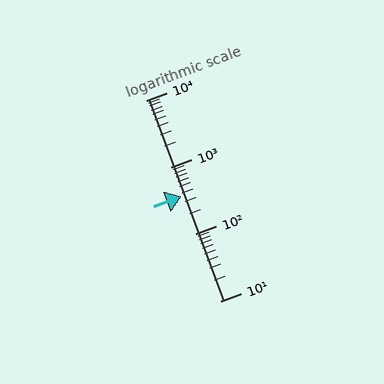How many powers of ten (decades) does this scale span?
The scale spans 3 decades, from 10 to 10000.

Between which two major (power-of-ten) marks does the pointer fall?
The pointer is between 100 and 1000.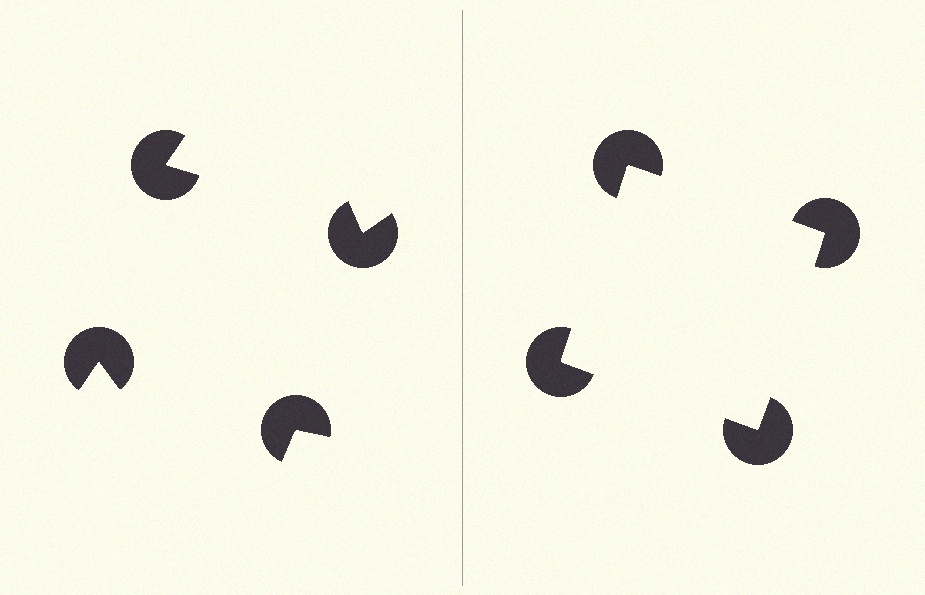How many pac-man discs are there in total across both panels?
8 — 4 on each side.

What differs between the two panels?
The pac-man discs are positioned identically on both sides; only the wedge orientations differ. On the right they align to a square; on the left they are misaligned.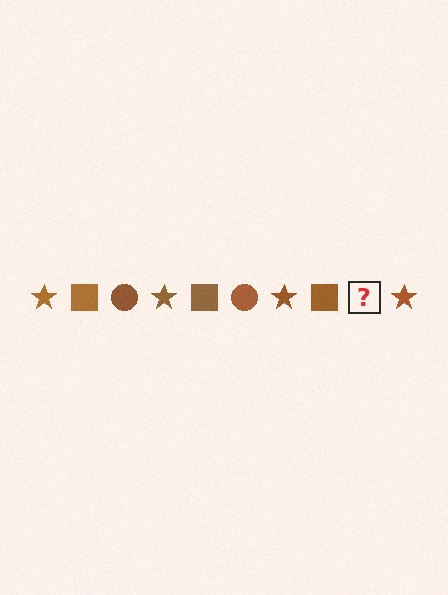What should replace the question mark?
The question mark should be replaced with a brown circle.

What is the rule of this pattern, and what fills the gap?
The rule is that the pattern cycles through star, square, circle shapes in brown. The gap should be filled with a brown circle.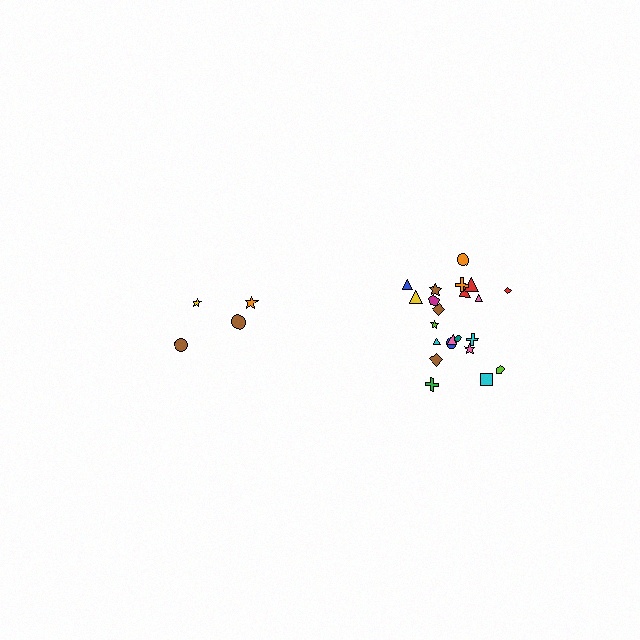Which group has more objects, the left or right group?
The right group.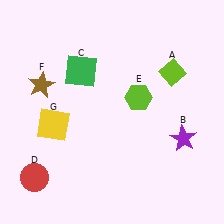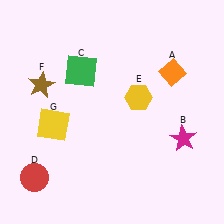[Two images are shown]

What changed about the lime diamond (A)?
In Image 1, A is lime. In Image 2, it changed to orange.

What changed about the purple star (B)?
In Image 1, B is purple. In Image 2, it changed to magenta.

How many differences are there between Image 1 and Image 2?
There are 3 differences between the two images.